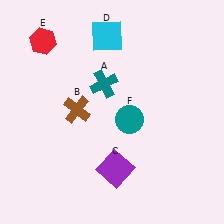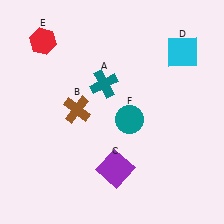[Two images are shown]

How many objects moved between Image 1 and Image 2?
1 object moved between the two images.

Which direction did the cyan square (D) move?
The cyan square (D) moved right.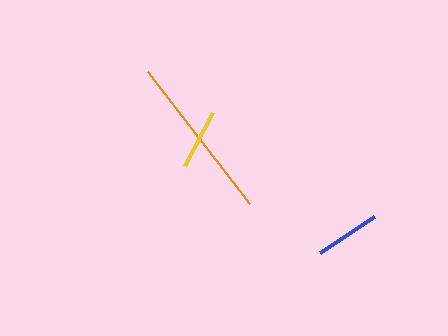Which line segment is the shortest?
The yellow line is the shortest at approximately 60 pixels.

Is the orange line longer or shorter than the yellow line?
The orange line is longer than the yellow line.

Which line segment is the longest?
The orange line is the longest at approximately 167 pixels.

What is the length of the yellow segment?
The yellow segment is approximately 60 pixels long.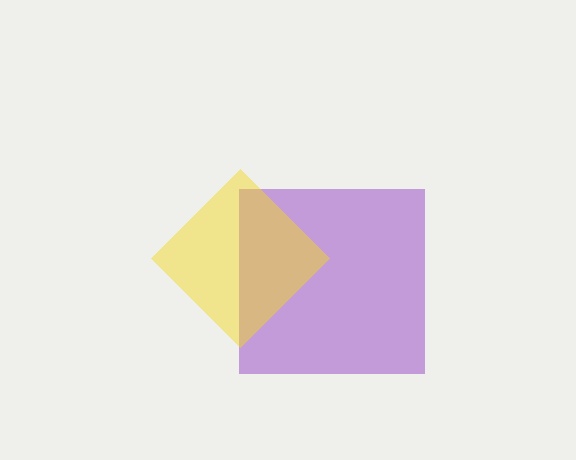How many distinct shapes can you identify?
There are 2 distinct shapes: a purple square, a yellow diamond.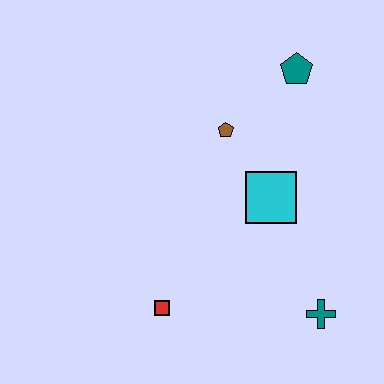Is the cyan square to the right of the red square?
Yes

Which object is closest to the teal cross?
The cyan square is closest to the teal cross.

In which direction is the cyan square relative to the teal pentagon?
The cyan square is below the teal pentagon.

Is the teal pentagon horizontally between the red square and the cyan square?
No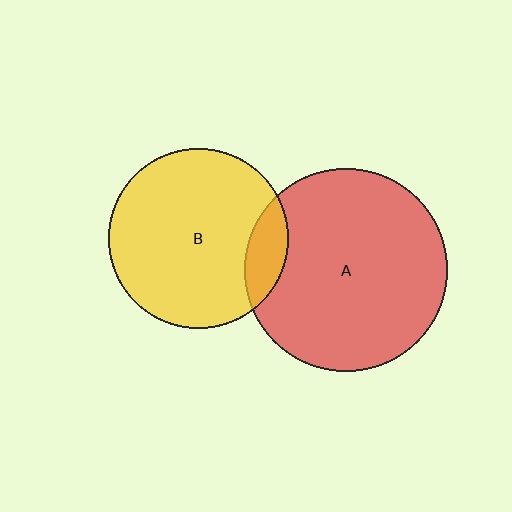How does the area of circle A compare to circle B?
Approximately 1.3 times.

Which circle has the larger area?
Circle A (red).